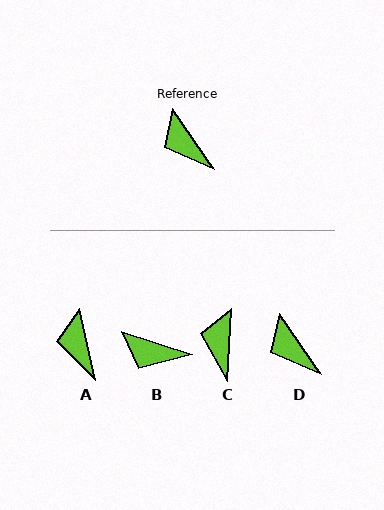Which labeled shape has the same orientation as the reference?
D.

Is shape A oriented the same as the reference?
No, it is off by about 21 degrees.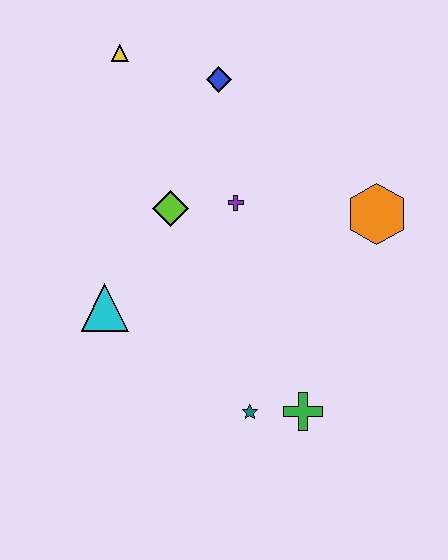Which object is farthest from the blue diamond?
The green cross is farthest from the blue diamond.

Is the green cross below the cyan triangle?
Yes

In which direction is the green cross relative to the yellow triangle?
The green cross is below the yellow triangle.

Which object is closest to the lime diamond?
The purple cross is closest to the lime diamond.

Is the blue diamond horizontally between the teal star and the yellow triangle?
Yes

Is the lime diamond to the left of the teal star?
Yes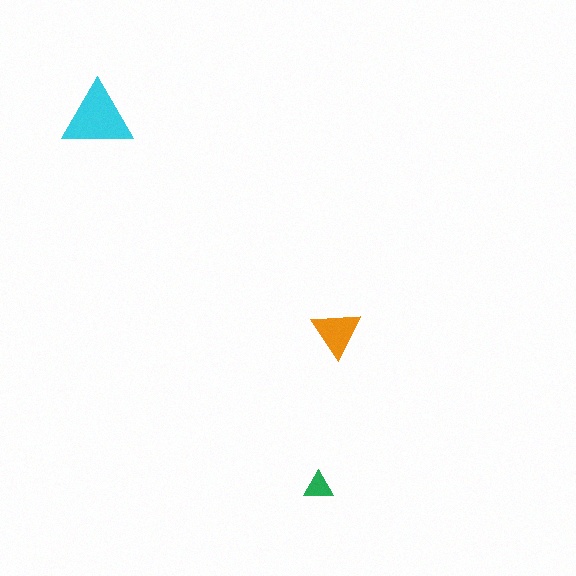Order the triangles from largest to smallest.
the cyan one, the orange one, the green one.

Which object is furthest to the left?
The cyan triangle is leftmost.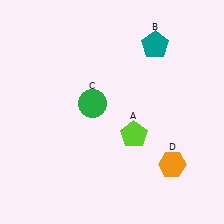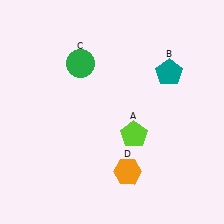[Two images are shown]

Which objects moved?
The objects that moved are: the teal pentagon (B), the green circle (C), the orange hexagon (D).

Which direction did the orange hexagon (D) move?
The orange hexagon (D) moved left.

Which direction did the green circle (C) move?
The green circle (C) moved up.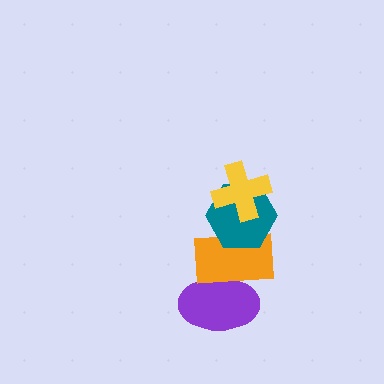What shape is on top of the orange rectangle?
The teal hexagon is on top of the orange rectangle.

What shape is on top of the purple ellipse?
The orange rectangle is on top of the purple ellipse.